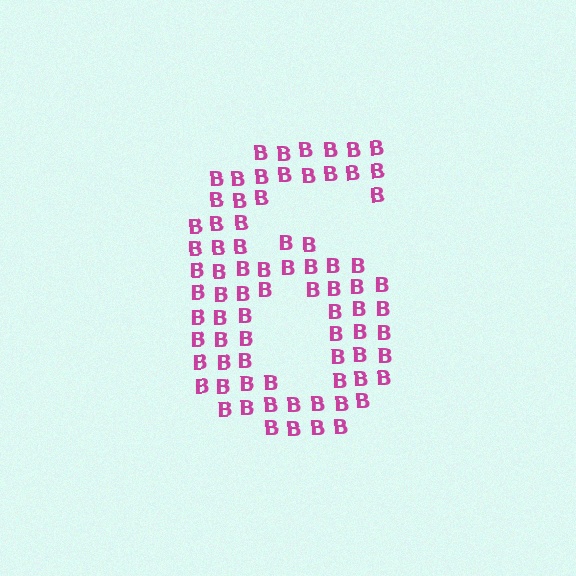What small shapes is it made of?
It is made of small letter B's.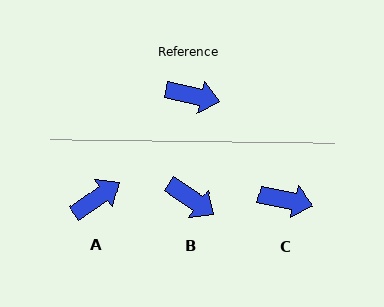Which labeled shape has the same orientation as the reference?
C.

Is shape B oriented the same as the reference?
No, it is off by about 22 degrees.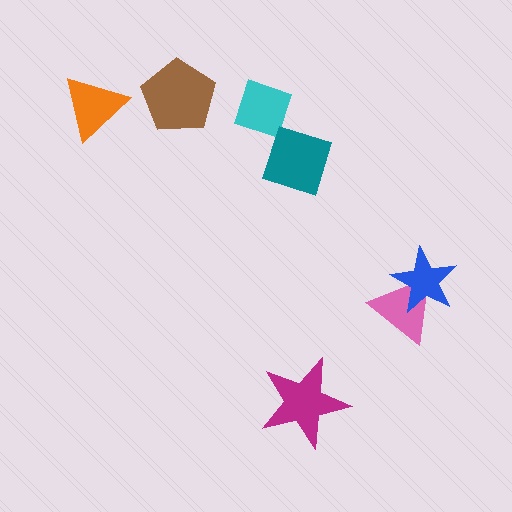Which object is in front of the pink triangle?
The blue star is in front of the pink triangle.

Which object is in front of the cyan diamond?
The teal diamond is in front of the cyan diamond.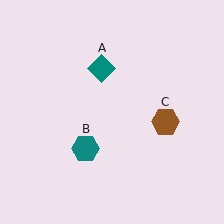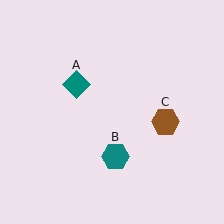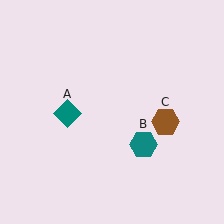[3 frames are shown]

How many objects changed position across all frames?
2 objects changed position: teal diamond (object A), teal hexagon (object B).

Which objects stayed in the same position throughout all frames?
Brown hexagon (object C) remained stationary.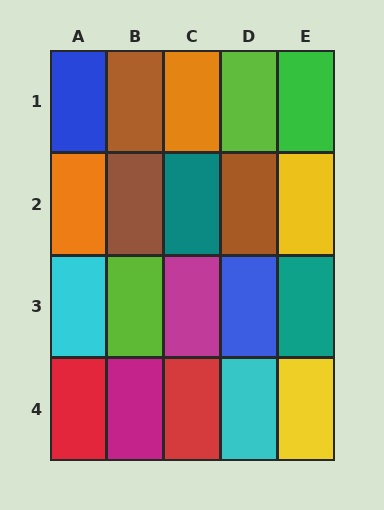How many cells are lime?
2 cells are lime.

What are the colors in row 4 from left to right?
Red, magenta, red, cyan, yellow.